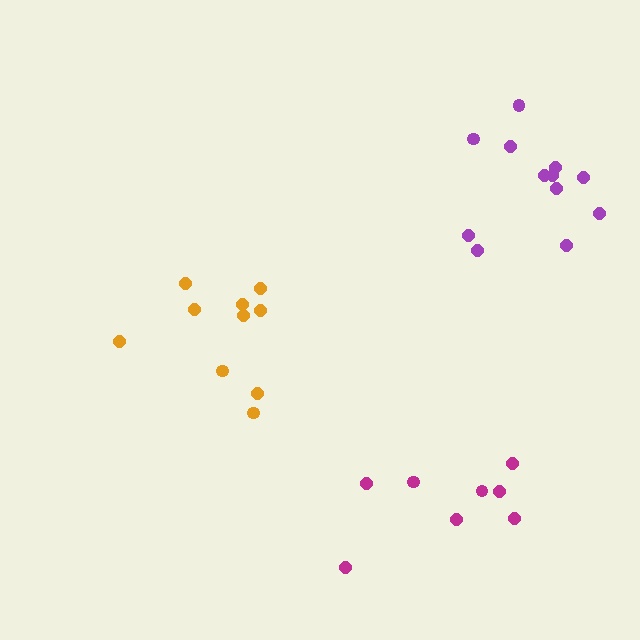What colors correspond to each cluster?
The clusters are colored: purple, orange, magenta.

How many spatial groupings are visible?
There are 3 spatial groupings.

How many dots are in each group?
Group 1: 12 dots, Group 2: 10 dots, Group 3: 8 dots (30 total).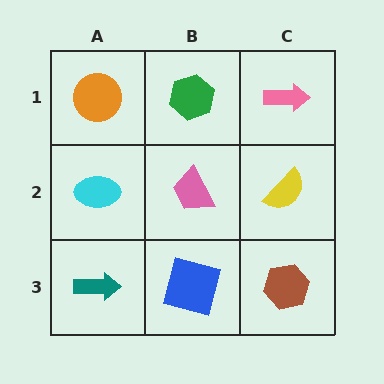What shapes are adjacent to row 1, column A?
A cyan ellipse (row 2, column A), a green hexagon (row 1, column B).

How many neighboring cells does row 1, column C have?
2.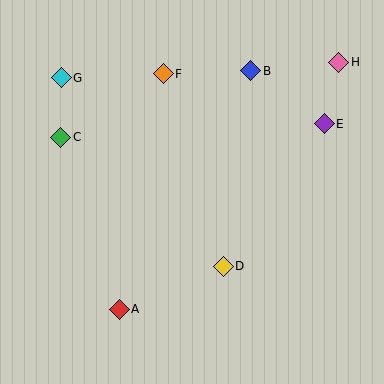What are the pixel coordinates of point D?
Point D is at (223, 266).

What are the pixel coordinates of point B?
Point B is at (251, 71).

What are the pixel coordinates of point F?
Point F is at (163, 74).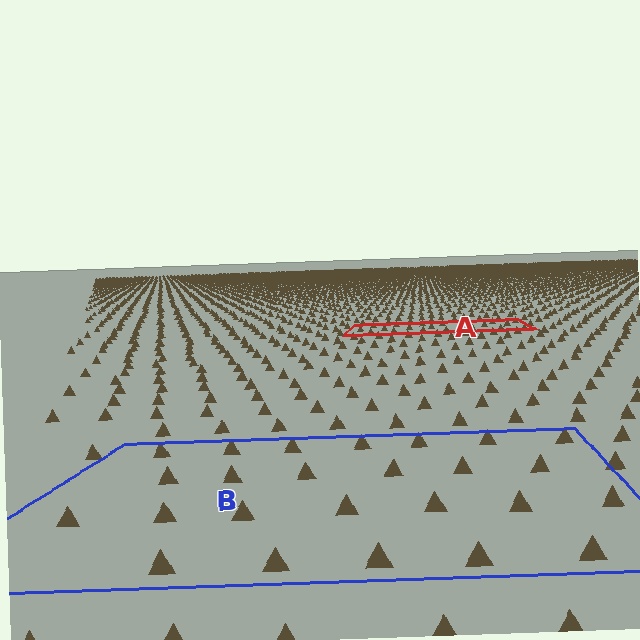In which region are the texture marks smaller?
The texture marks are smaller in region A, because it is farther away.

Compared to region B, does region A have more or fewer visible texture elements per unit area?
Region A has more texture elements per unit area — they are packed more densely because it is farther away.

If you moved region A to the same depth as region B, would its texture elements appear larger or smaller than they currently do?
They would appear larger. At a closer depth, the same texture elements are projected at a bigger on-screen size.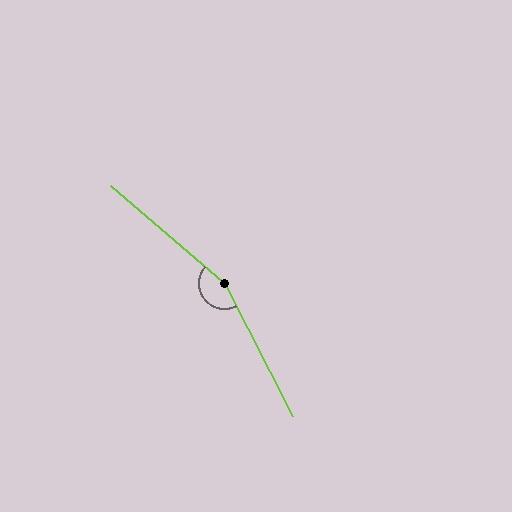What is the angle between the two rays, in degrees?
Approximately 158 degrees.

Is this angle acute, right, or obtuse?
It is obtuse.